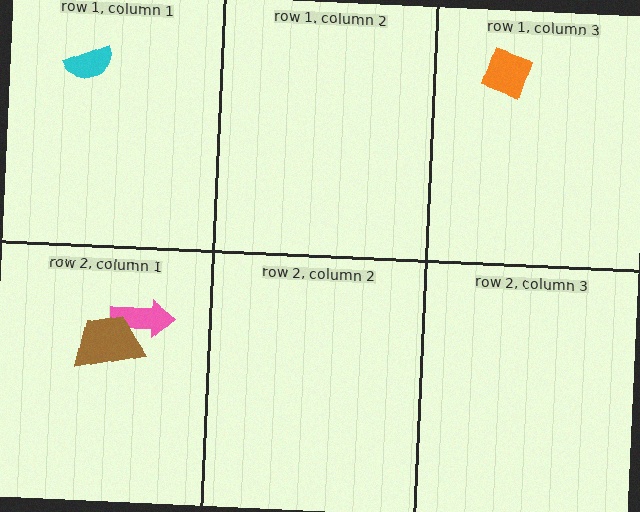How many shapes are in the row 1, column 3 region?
1.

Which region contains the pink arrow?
The row 2, column 1 region.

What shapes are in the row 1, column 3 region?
The orange diamond.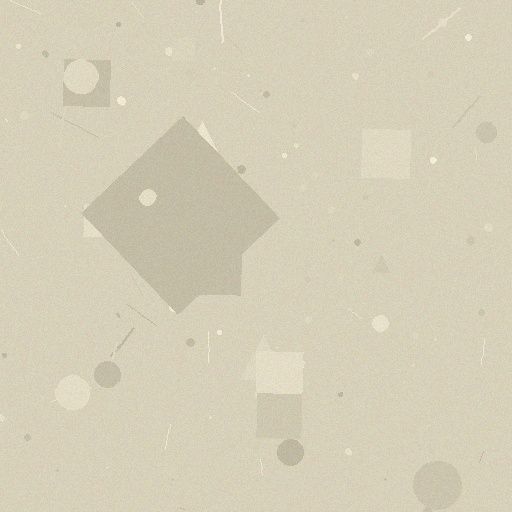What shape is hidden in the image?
A diamond is hidden in the image.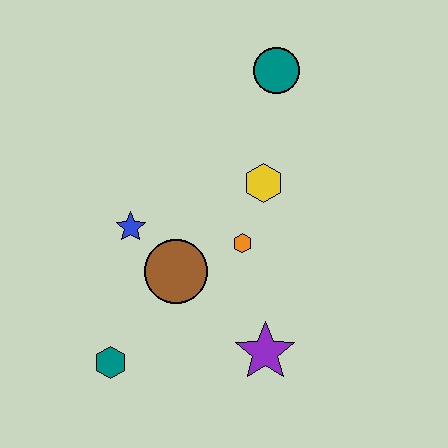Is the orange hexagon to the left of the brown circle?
No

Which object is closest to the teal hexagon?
The brown circle is closest to the teal hexagon.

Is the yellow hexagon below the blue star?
No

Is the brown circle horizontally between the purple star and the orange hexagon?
No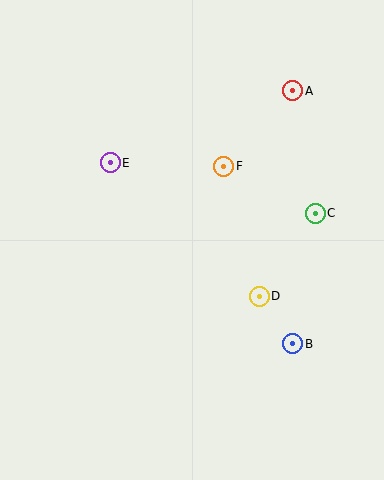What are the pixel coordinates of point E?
Point E is at (110, 163).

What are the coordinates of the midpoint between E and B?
The midpoint between E and B is at (201, 253).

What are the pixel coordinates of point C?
Point C is at (315, 213).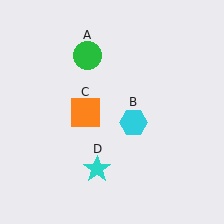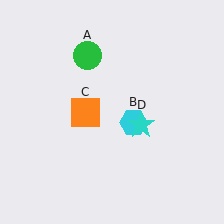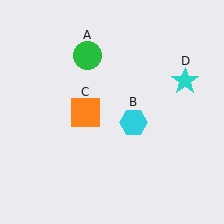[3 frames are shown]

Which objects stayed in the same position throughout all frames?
Green circle (object A) and cyan hexagon (object B) and orange square (object C) remained stationary.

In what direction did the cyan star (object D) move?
The cyan star (object D) moved up and to the right.